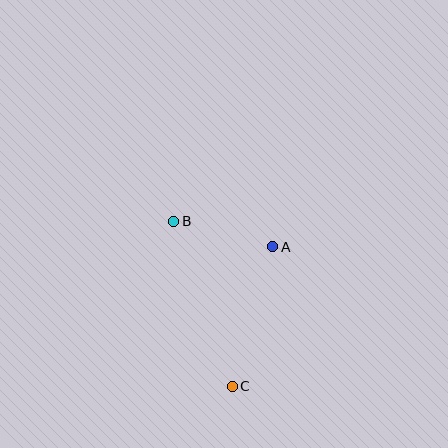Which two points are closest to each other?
Points A and B are closest to each other.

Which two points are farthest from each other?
Points B and C are farthest from each other.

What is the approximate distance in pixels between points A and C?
The distance between A and C is approximately 145 pixels.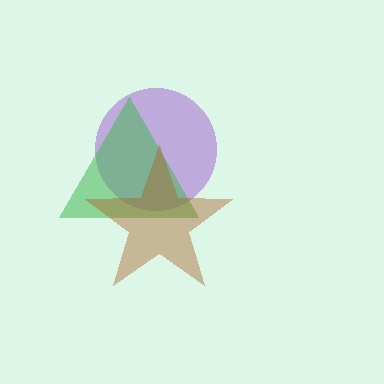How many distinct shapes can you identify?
There are 3 distinct shapes: a purple circle, a green triangle, a brown star.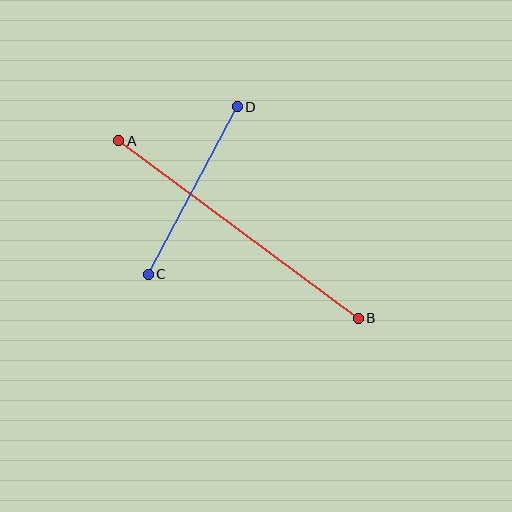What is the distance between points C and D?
The distance is approximately 190 pixels.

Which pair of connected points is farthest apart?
Points A and B are farthest apart.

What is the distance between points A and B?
The distance is approximately 298 pixels.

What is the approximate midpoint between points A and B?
The midpoint is at approximately (239, 229) pixels.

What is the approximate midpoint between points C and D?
The midpoint is at approximately (193, 191) pixels.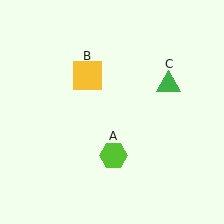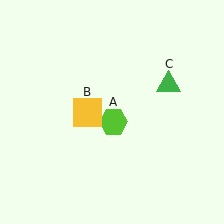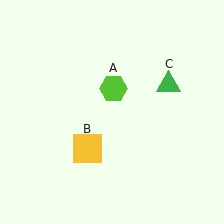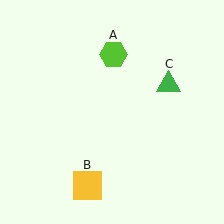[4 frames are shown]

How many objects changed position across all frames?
2 objects changed position: lime hexagon (object A), yellow square (object B).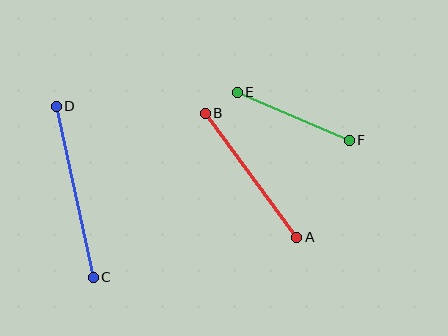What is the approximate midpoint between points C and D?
The midpoint is at approximately (75, 192) pixels.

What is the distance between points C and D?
The distance is approximately 175 pixels.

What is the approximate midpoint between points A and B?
The midpoint is at approximately (251, 175) pixels.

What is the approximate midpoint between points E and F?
The midpoint is at approximately (293, 116) pixels.